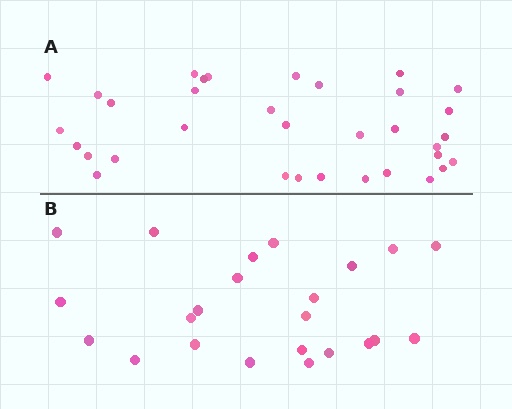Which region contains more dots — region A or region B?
Region A (the top region) has more dots.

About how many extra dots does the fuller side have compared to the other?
Region A has roughly 12 or so more dots than region B.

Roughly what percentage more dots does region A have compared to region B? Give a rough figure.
About 50% more.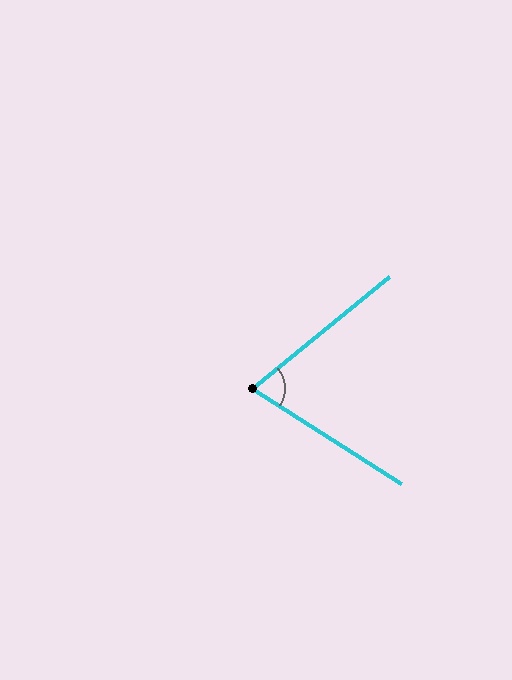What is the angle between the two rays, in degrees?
Approximately 72 degrees.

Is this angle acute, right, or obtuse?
It is acute.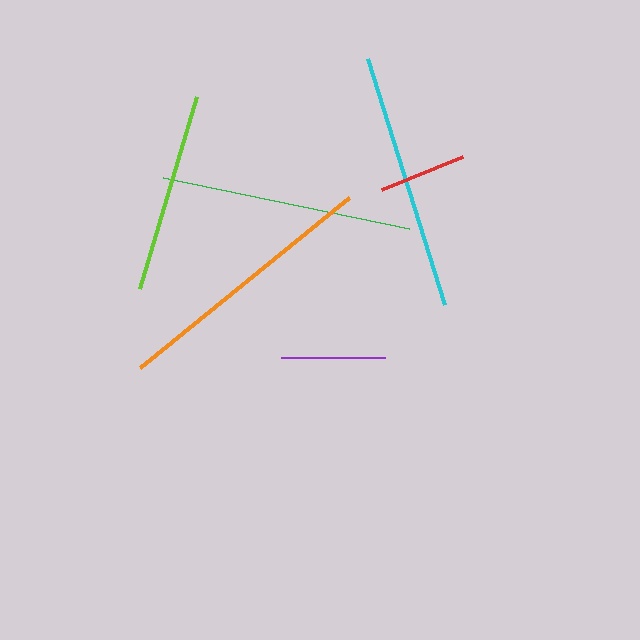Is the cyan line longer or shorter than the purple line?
The cyan line is longer than the purple line.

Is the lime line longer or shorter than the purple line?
The lime line is longer than the purple line.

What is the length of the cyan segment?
The cyan segment is approximately 258 pixels long.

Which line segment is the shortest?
The red line is the shortest at approximately 87 pixels.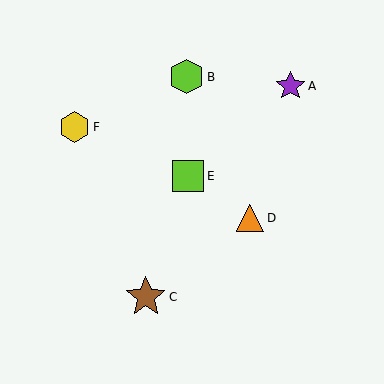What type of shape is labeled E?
Shape E is a lime square.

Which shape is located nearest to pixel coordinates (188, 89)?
The lime hexagon (labeled B) at (187, 77) is nearest to that location.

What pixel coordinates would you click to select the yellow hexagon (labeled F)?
Click at (75, 127) to select the yellow hexagon F.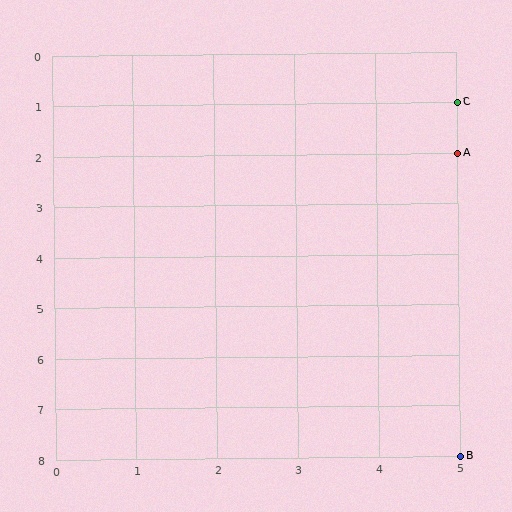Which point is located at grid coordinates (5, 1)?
Point C is at (5, 1).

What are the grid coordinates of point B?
Point B is at grid coordinates (5, 8).